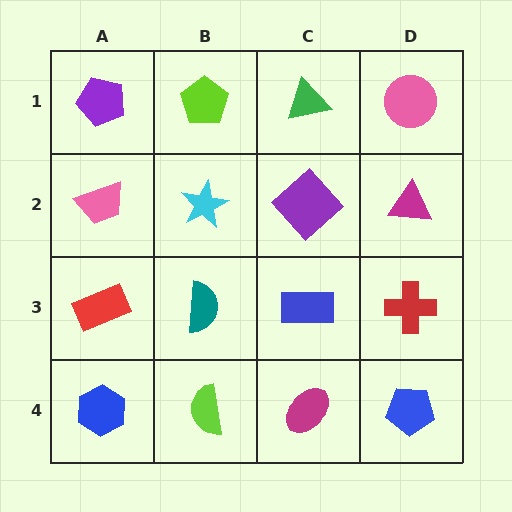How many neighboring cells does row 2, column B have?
4.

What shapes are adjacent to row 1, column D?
A magenta triangle (row 2, column D), a green triangle (row 1, column C).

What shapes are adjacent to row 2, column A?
A purple pentagon (row 1, column A), a red rectangle (row 3, column A), a cyan star (row 2, column B).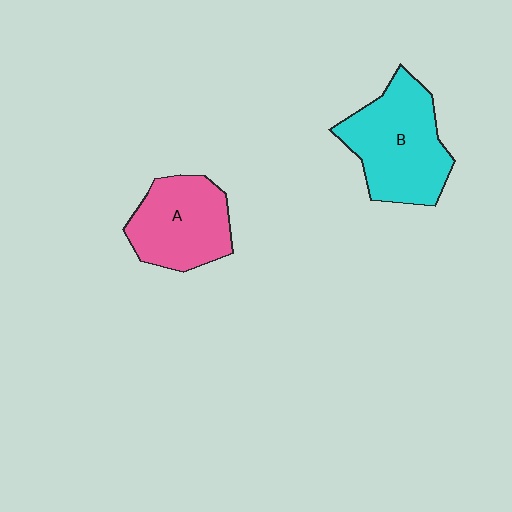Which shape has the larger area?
Shape B (cyan).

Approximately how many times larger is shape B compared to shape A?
Approximately 1.2 times.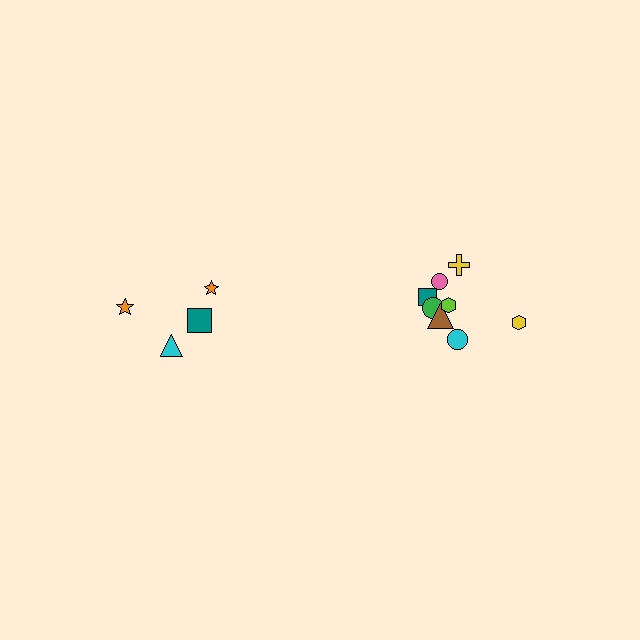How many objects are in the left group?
There are 4 objects.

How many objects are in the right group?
There are 8 objects.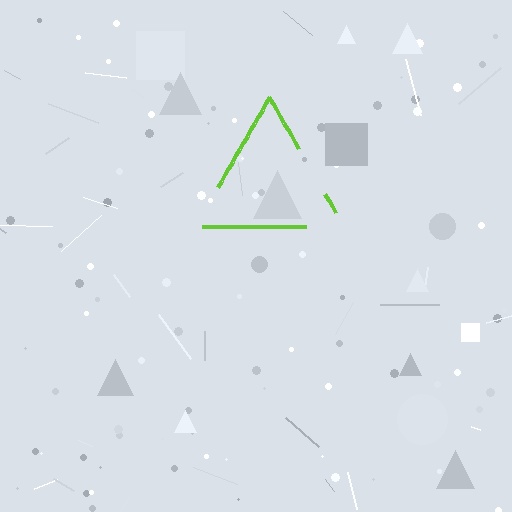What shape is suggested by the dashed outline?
The dashed outline suggests a triangle.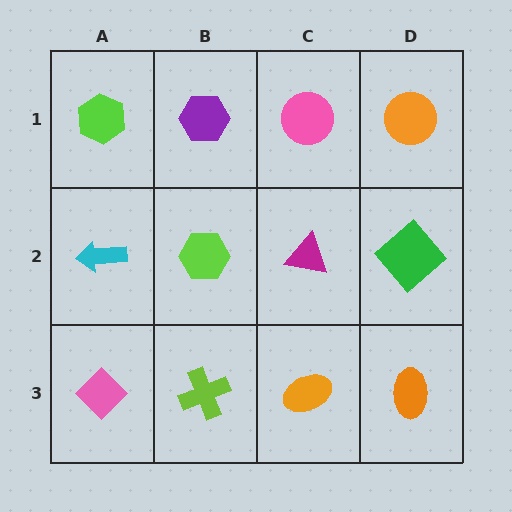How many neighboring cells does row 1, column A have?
2.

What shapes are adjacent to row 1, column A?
A cyan arrow (row 2, column A), a purple hexagon (row 1, column B).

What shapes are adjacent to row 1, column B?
A lime hexagon (row 2, column B), a lime hexagon (row 1, column A), a pink circle (row 1, column C).